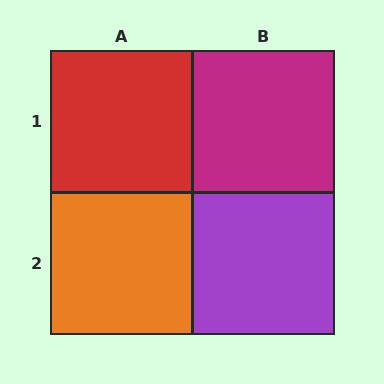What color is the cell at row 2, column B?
Purple.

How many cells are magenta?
1 cell is magenta.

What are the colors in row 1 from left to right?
Red, magenta.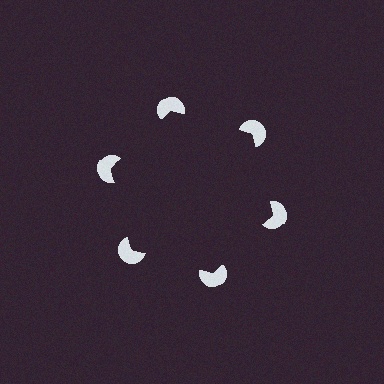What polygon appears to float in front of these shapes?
An illusory hexagon — its edges are inferred from the aligned wedge cuts in the pac-man discs, not physically drawn.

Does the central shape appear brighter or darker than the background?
It typically appears slightly darker than the background, even though no actual brightness change is drawn.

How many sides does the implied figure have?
6 sides.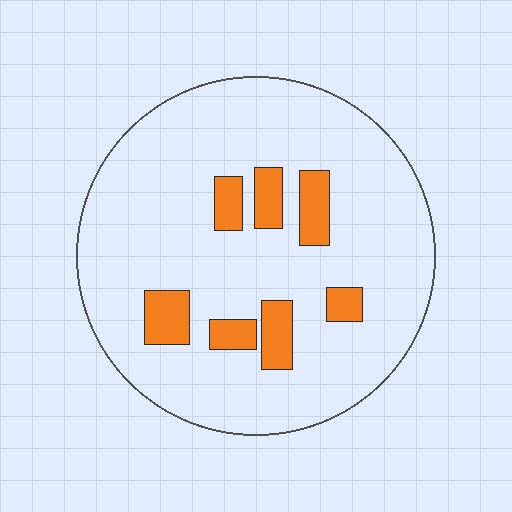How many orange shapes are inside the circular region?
7.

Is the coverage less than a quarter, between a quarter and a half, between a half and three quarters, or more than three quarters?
Less than a quarter.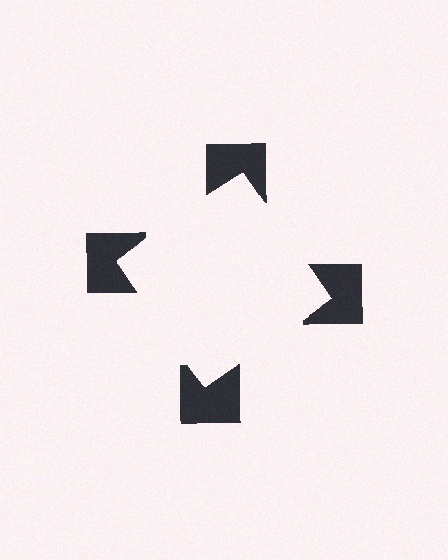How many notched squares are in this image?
There are 4 — one at each vertex of the illusory square.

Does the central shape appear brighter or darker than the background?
It typically appears slightly brighter than the background, even though no actual brightness change is drawn.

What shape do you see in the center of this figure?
An illusory square — its edges are inferred from the aligned wedge cuts in the notched squares, not physically drawn.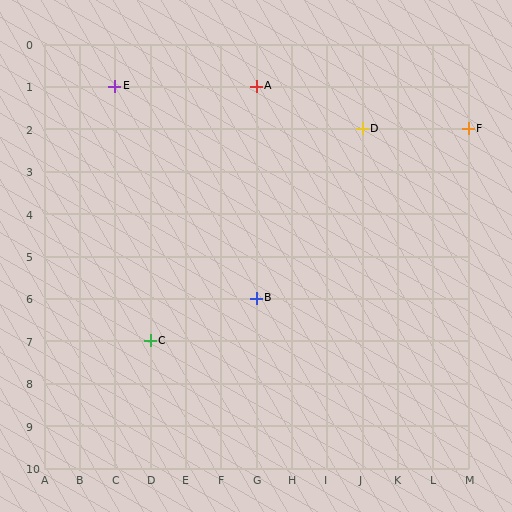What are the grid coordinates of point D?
Point D is at grid coordinates (J, 2).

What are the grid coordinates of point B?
Point B is at grid coordinates (G, 6).